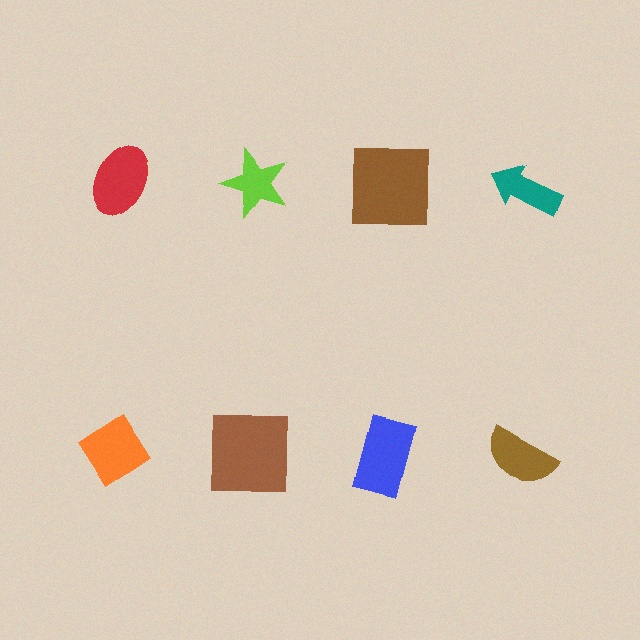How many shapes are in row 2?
4 shapes.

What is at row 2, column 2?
A brown square.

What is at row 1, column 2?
A lime star.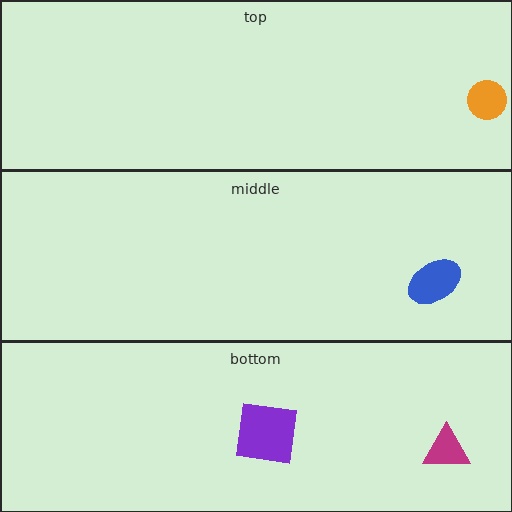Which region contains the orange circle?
The top region.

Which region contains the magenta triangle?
The bottom region.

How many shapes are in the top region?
1.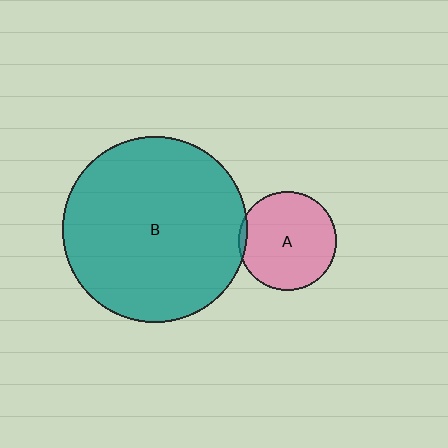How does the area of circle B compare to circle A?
Approximately 3.5 times.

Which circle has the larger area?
Circle B (teal).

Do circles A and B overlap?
Yes.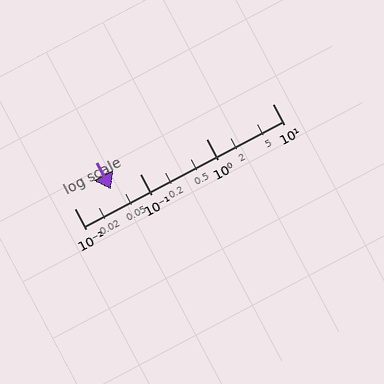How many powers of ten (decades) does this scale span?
The scale spans 3 decades, from 0.01 to 10.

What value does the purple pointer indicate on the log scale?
The pointer indicates approximately 0.036.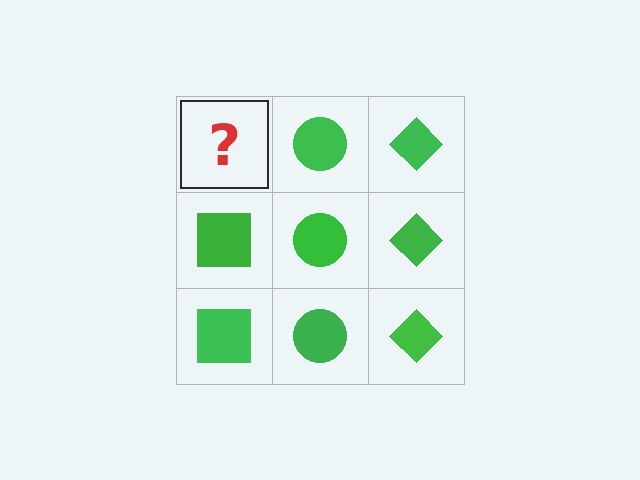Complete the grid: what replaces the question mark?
The question mark should be replaced with a green square.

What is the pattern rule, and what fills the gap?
The rule is that each column has a consistent shape. The gap should be filled with a green square.